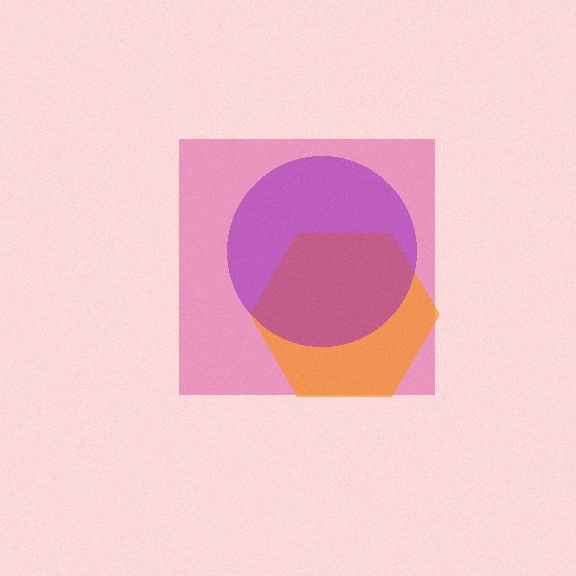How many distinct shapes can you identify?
There are 3 distinct shapes: a pink square, an orange hexagon, a purple circle.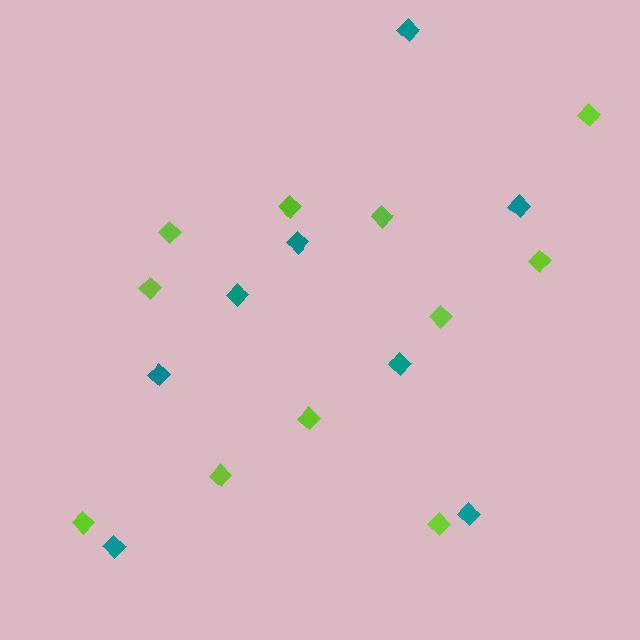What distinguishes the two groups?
There are 2 groups: one group of teal diamonds (8) and one group of lime diamonds (11).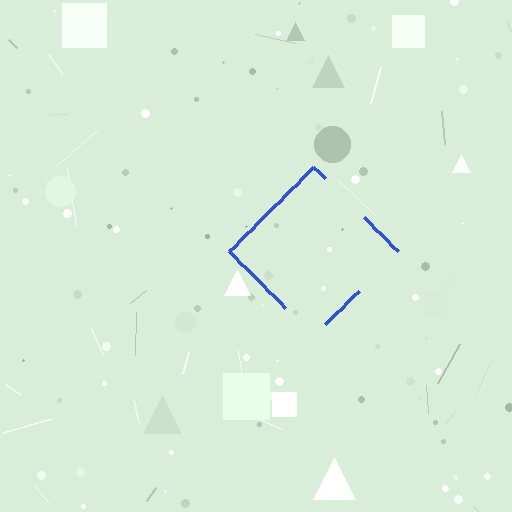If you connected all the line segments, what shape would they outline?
They would outline a diamond.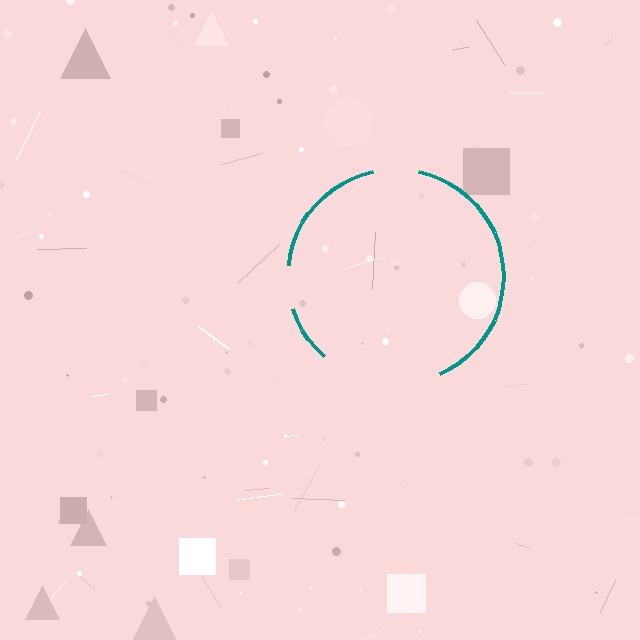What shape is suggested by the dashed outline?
The dashed outline suggests a circle.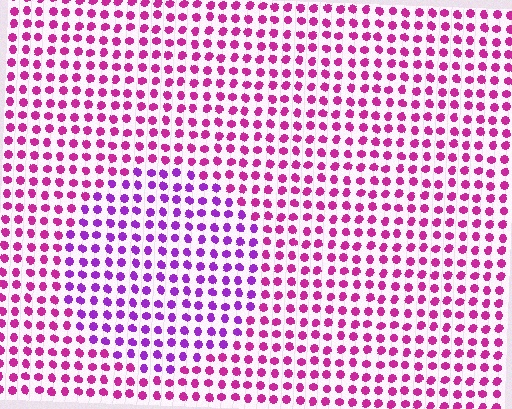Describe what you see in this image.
The image is filled with small magenta elements in a uniform arrangement. A circle-shaped region is visible where the elements are tinted to a slightly different hue, forming a subtle color boundary.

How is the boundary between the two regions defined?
The boundary is defined purely by a slight shift in hue (about 34 degrees). Spacing, size, and orientation are identical on both sides.